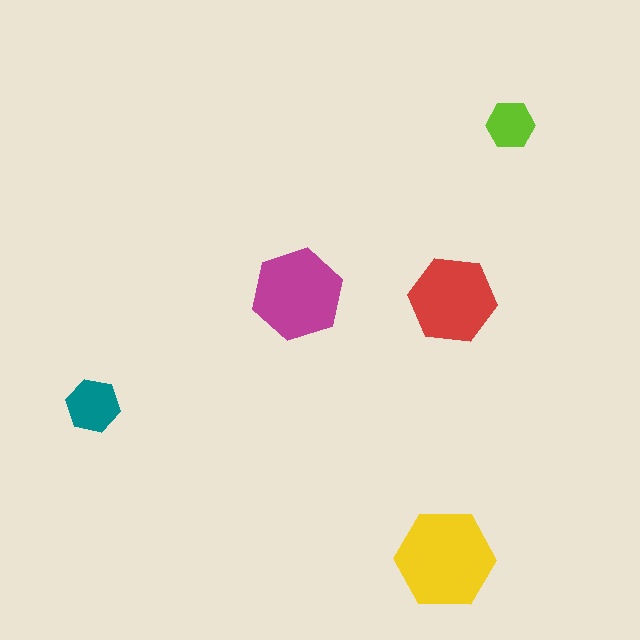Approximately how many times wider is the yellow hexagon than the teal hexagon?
About 2 times wider.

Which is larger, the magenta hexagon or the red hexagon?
The magenta one.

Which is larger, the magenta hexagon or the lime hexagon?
The magenta one.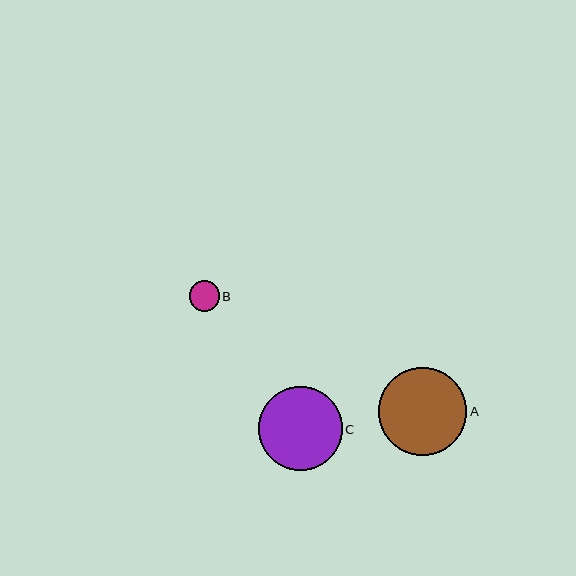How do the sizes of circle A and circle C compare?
Circle A and circle C are approximately the same size.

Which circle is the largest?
Circle A is the largest with a size of approximately 88 pixels.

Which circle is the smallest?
Circle B is the smallest with a size of approximately 30 pixels.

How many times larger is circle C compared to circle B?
Circle C is approximately 2.8 times the size of circle B.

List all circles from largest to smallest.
From largest to smallest: A, C, B.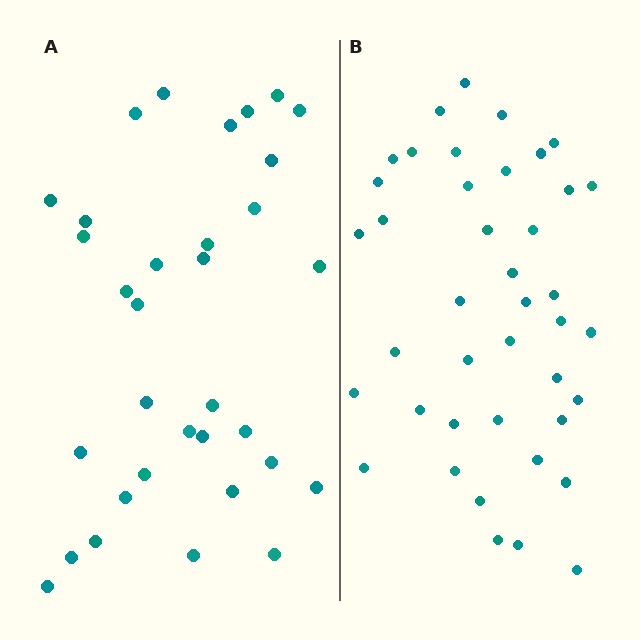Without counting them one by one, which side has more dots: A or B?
Region B (the right region) has more dots.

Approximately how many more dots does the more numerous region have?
Region B has roughly 8 or so more dots than region A.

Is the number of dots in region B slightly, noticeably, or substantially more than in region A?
Region B has only slightly more — the two regions are fairly close. The ratio is roughly 1.2 to 1.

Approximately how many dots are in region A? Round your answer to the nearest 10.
About 30 dots. (The exact count is 33, which rounds to 30.)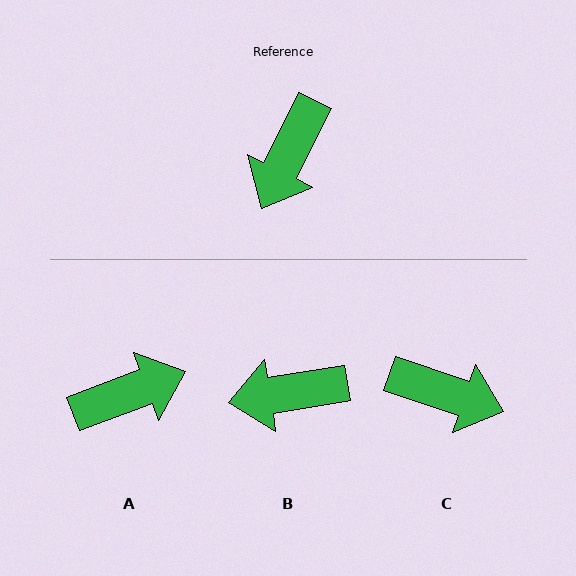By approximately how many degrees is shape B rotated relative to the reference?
Approximately 54 degrees clockwise.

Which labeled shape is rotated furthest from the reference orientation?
A, about 137 degrees away.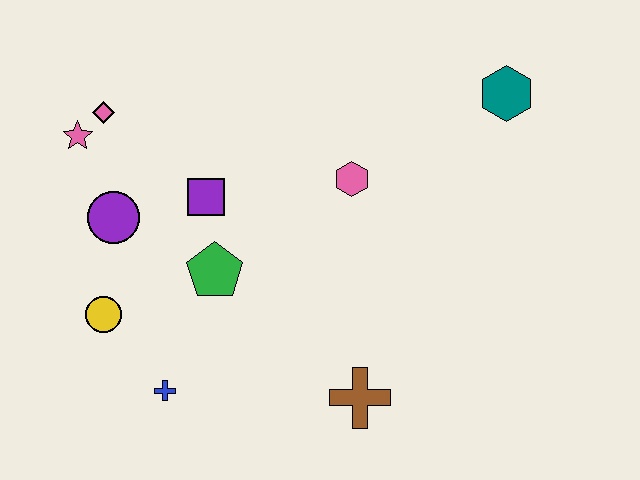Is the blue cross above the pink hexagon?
No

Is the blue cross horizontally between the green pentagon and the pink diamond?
Yes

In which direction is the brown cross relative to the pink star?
The brown cross is to the right of the pink star.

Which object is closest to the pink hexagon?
The purple square is closest to the pink hexagon.